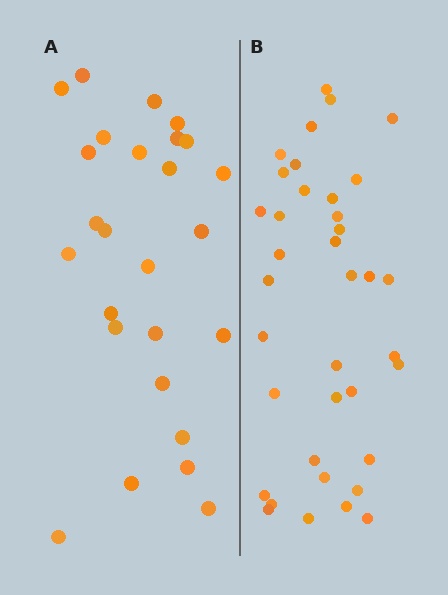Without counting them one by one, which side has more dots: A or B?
Region B (the right region) has more dots.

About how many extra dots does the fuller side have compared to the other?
Region B has roughly 12 or so more dots than region A.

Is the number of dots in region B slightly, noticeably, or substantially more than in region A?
Region B has noticeably more, but not dramatically so. The ratio is roughly 1.4 to 1.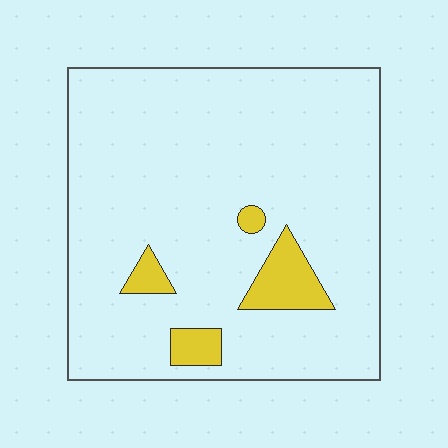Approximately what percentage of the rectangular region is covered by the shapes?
Approximately 10%.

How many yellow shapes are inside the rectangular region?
4.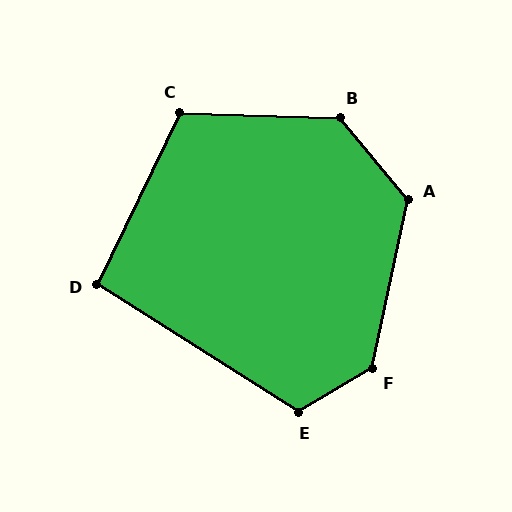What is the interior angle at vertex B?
Approximately 131 degrees (obtuse).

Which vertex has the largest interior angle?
F, at approximately 132 degrees.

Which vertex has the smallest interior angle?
D, at approximately 96 degrees.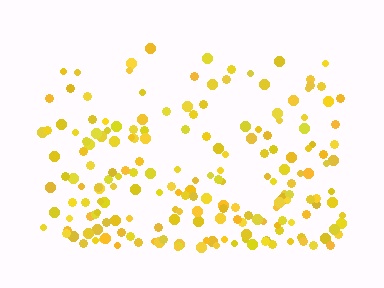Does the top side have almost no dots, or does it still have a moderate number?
Still a moderate number, just noticeably fewer than the bottom.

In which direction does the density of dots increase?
From top to bottom, with the bottom side densest.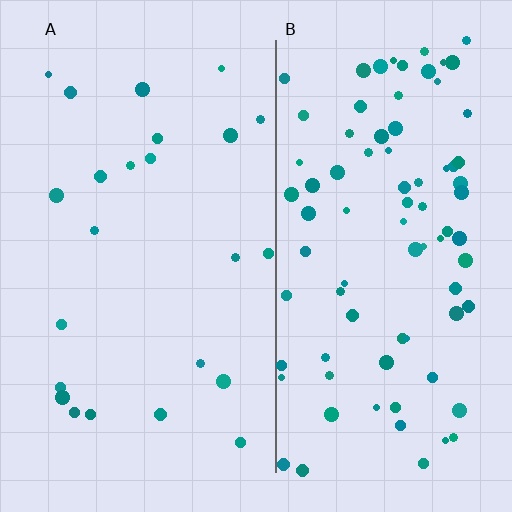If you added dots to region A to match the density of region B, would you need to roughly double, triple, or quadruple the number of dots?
Approximately quadruple.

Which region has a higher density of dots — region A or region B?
B (the right).